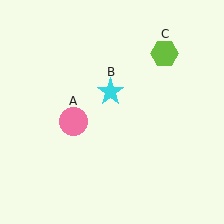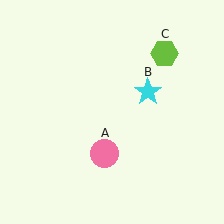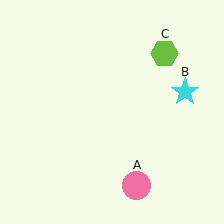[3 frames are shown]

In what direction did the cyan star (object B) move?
The cyan star (object B) moved right.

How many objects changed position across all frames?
2 objects changed position: pink circle (object A), cyan star (object B).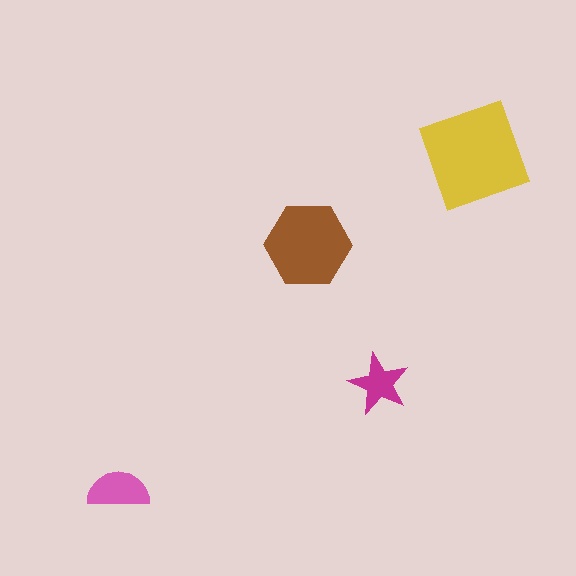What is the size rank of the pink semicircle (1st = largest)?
3rd.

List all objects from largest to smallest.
The yellow diamond, the brown hexagon, the pink semicircle, the magenta star.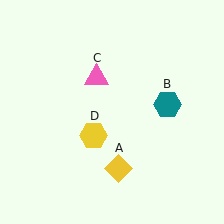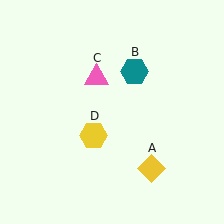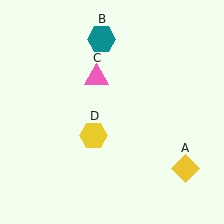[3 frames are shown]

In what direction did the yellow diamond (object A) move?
The yellow diamond (object A) moved right.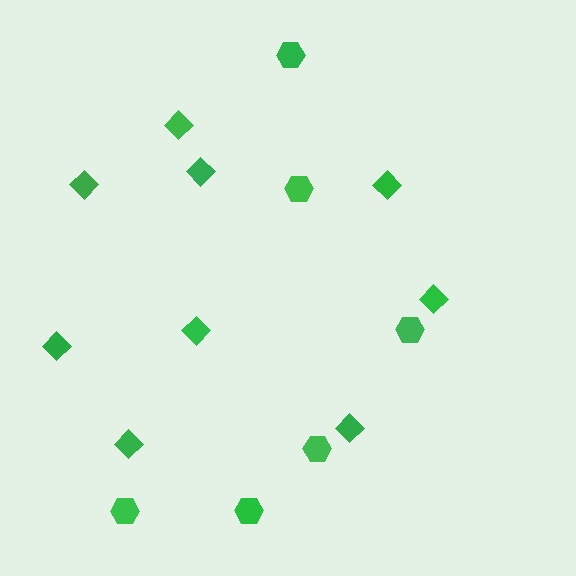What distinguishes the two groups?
There are 2 groups: one group of diamonds (9) and one group of hexagons (6).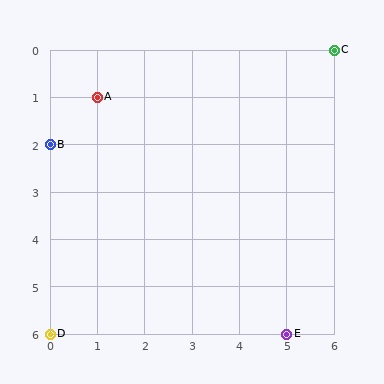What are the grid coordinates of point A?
Point A is at grid coordinates (1, 1).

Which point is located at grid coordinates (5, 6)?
Point E is at (5, 6).